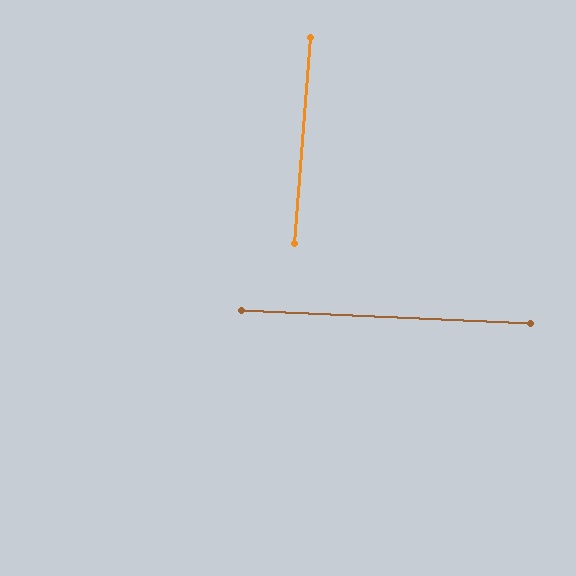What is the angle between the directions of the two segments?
Approximately 88 degrees.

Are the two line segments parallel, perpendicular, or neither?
Perpendicular — they meet at approximately 88°.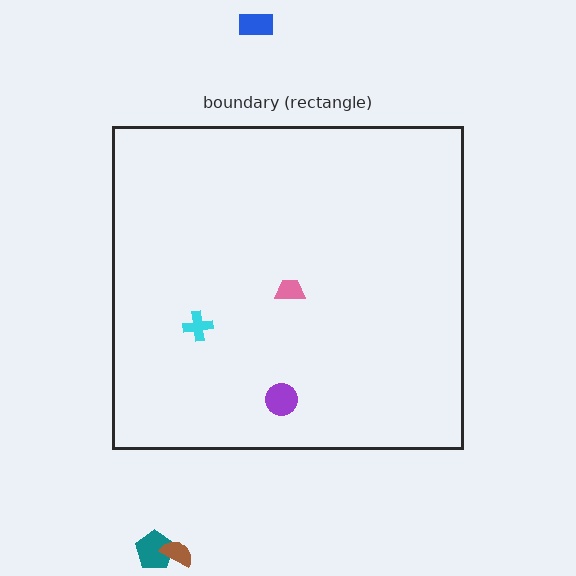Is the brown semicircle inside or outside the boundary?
Outside.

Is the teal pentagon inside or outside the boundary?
Outside.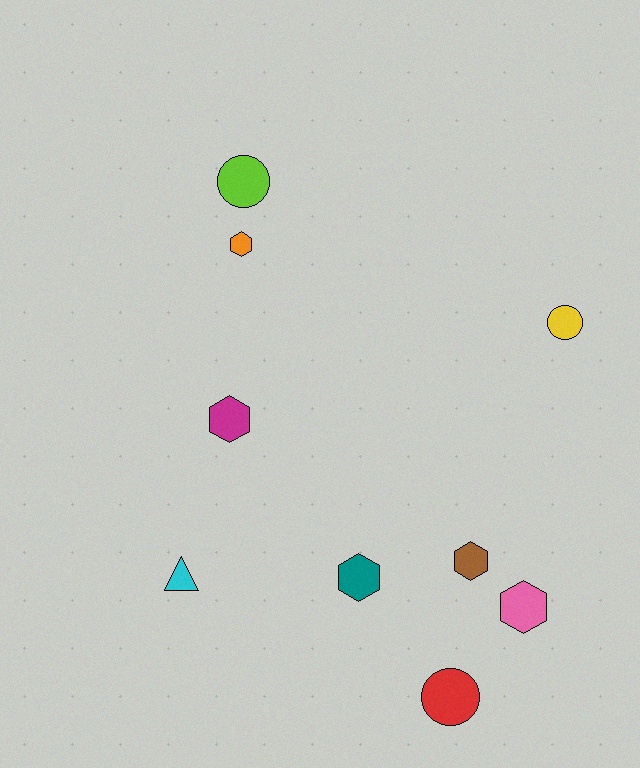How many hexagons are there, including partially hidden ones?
There are 5 hexagons.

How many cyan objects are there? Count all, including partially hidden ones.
There is 1 cyan object.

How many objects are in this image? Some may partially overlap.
There are 9 objects.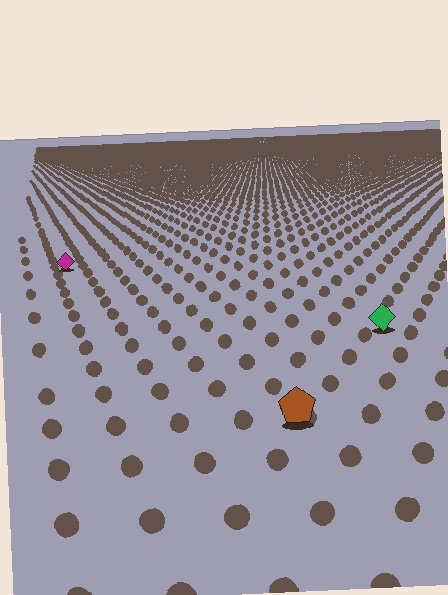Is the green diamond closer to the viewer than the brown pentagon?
No. The brown pentagon is closer — you can tell from the texture gradient: the ground texture is coarser near it.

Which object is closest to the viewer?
The brown pentagon is closest. The texture marks near it are larger and more spread out.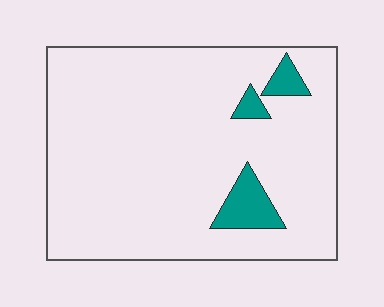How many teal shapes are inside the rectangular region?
3.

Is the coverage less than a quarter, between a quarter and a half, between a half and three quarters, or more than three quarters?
Less than a quarter.